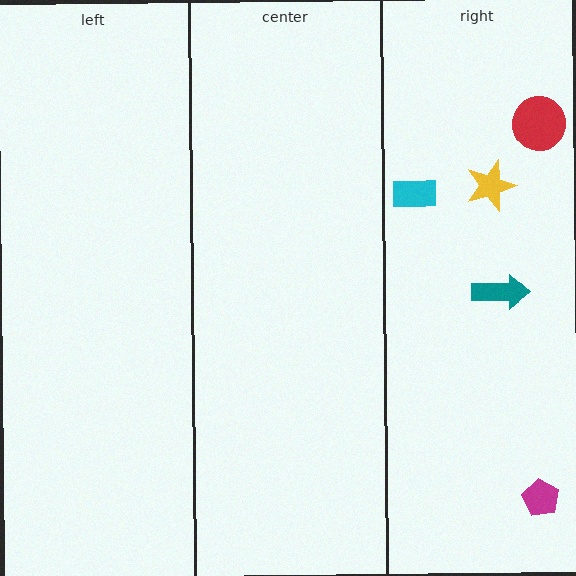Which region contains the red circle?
The right region.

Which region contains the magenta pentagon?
The right region.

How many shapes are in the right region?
5.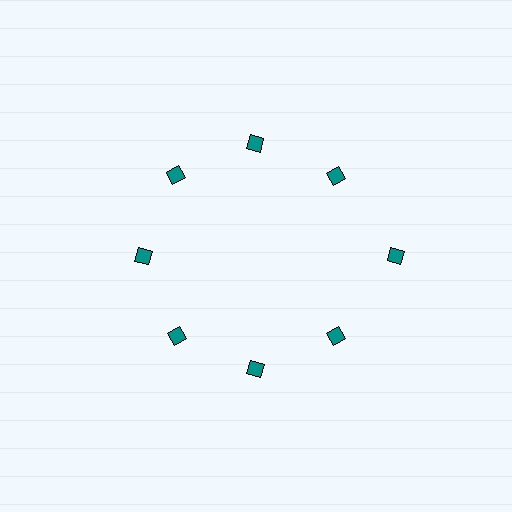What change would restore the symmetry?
The symmetry would be restored by moving it inward, back onto the ring so that all 8 diamonds sit at equal angles and equal distance from the center.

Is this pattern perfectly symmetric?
No. The 8 teal diamonds are arranged in a ring, but one element near the 3 o'clock position is pushed outward from the center, breaking the 8-fold rotational symmetry.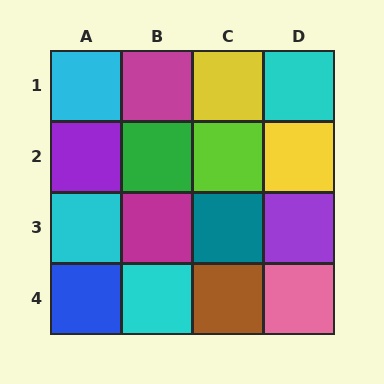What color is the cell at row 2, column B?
Green.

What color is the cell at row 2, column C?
Lime.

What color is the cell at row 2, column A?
Purple.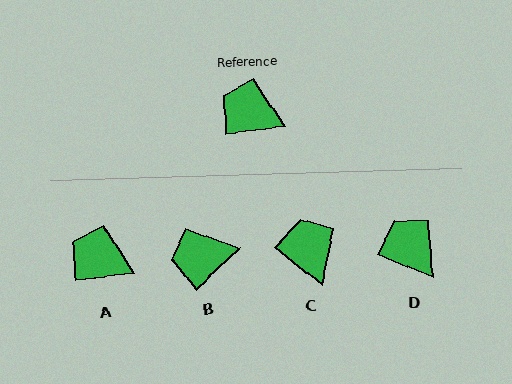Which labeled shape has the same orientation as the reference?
A.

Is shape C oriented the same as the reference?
No, it is off by about 45 degrees.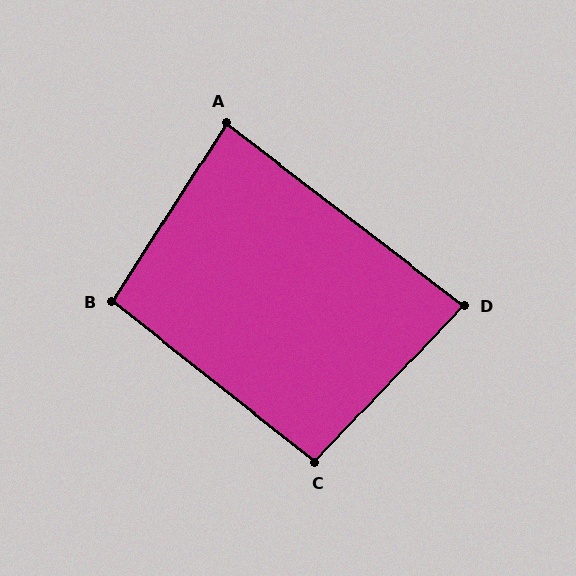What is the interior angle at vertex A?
Approximately 85 degrees (approximately right).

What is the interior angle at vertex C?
Approximately 95 degrees (approximately right).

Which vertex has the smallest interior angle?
D, at approximately 84 degrees.